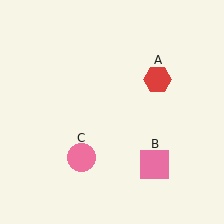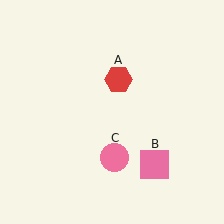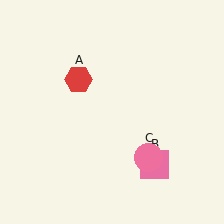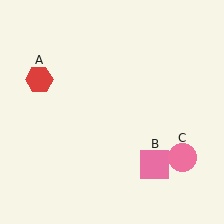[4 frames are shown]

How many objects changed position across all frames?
2 objects changed position: red hexagon (object A), pink circle (object C).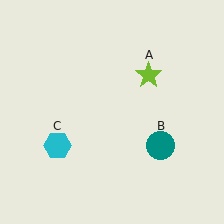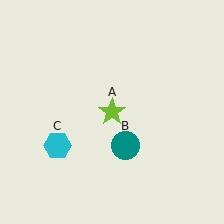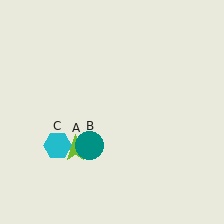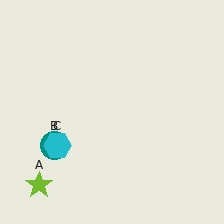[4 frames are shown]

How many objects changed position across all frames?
2 objects changed position: lime star (object A), teal circle (object B).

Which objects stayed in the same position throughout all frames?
Cyan hexagon (object C) remained stationary.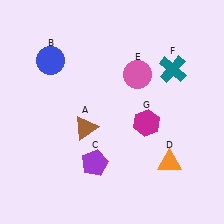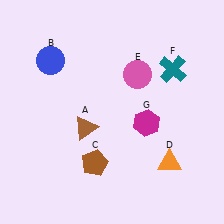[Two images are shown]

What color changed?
The pentagon (C) changed from purple in Image 1 to brown in Image 2.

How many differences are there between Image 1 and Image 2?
There is 1 difference between the two images.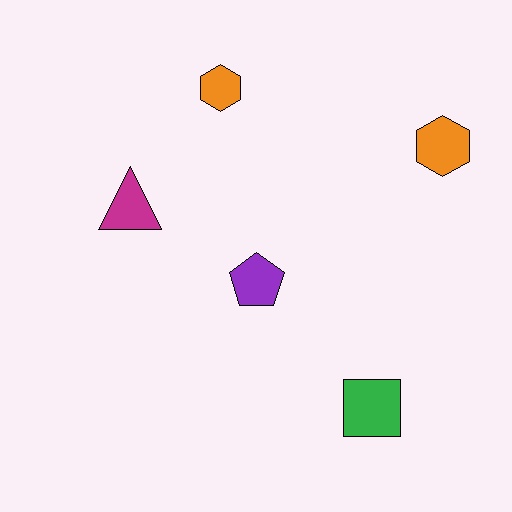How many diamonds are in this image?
There are no diamonds.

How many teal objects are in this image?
There are no teal objects.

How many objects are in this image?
There are 5 objects.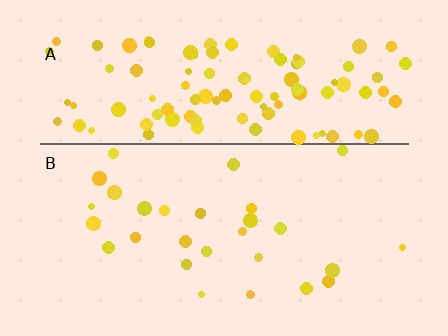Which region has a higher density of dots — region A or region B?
A (the top).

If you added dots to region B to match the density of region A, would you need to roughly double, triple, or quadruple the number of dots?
Approximately quadruple.